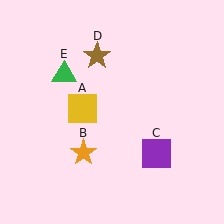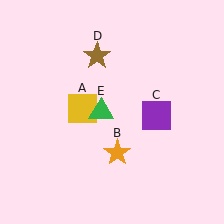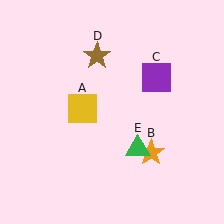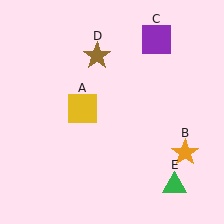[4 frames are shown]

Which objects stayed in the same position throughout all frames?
Yellow square (object A) and brown star (object D) remained stationary.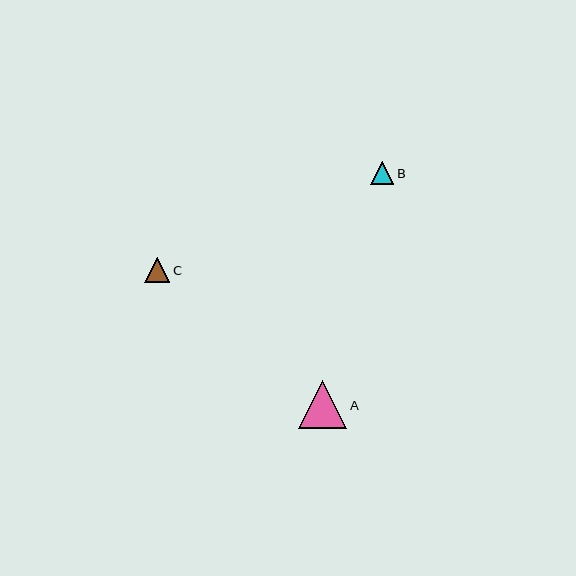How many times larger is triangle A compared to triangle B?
Triangle A is approximately 2.1 times the size of triangle B.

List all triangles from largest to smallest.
From largest to smallest: A, C, B.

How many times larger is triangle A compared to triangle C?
Triangle A is approximately 1.9 times the size of triangle C.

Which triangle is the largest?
Triangle A is the largest with a size of approximately 48 pixels.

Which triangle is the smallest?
Triangle B is the smallest with a size of approximately 23 pixels.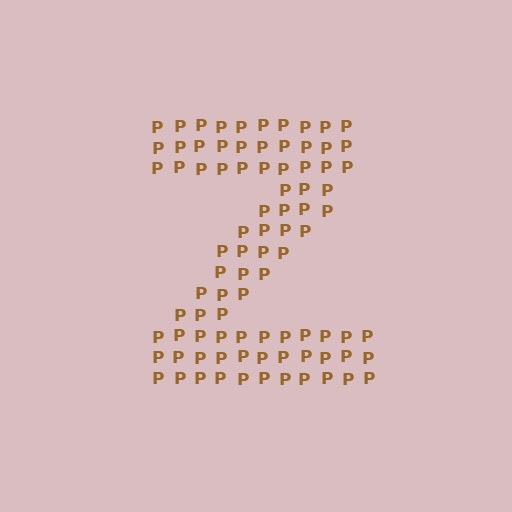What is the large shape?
The large shape is the letter Z.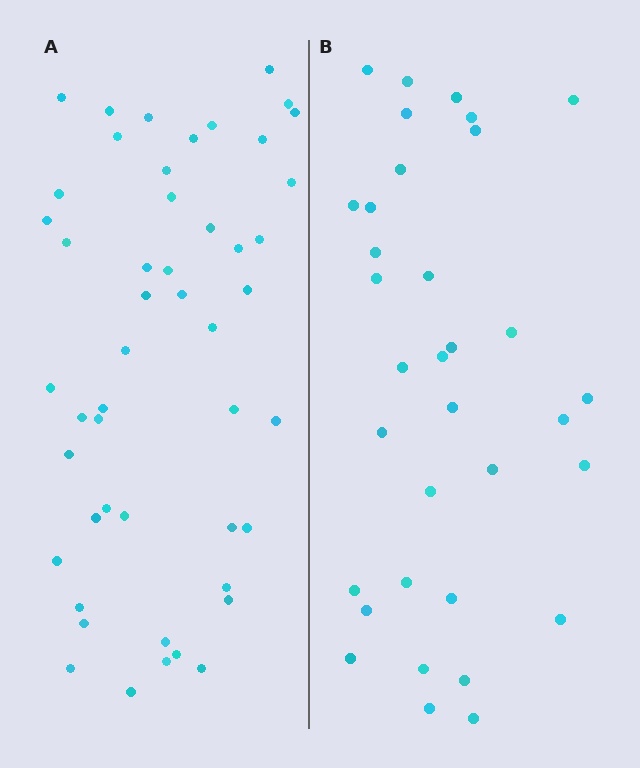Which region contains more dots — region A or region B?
Region A (the left region) has more dots.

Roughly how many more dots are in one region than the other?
Region A has approximately 15 more dots than region B.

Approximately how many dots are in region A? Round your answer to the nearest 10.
About 50 dots. (The exact count is 49, which rounds to 50.)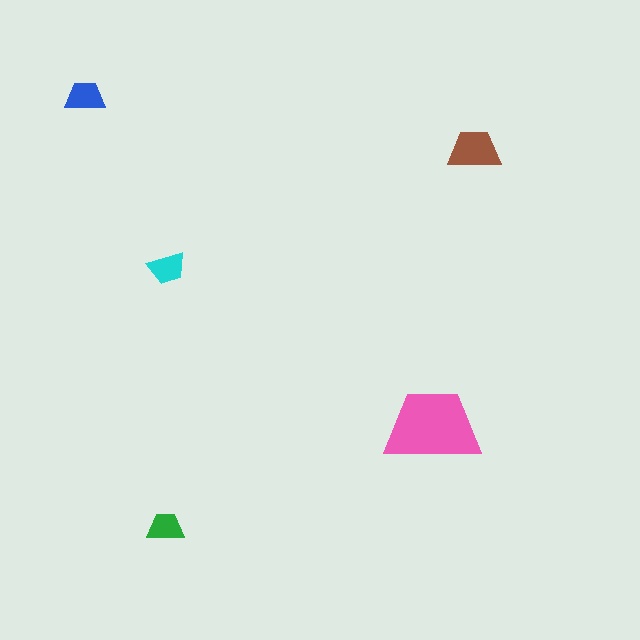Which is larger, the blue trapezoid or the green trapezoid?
The blue one.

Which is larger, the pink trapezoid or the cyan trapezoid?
The pink one.